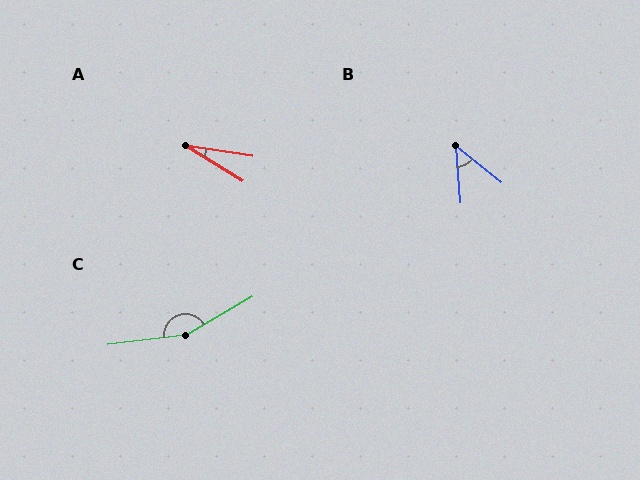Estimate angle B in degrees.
Approximately 47 degrees.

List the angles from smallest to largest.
A (23°), B (47°), C (157°).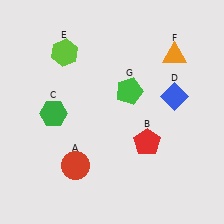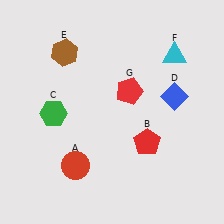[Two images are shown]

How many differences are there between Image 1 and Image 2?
There are 3 differences between the two images.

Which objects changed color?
E changed from lime to brown. F changed from orange to cyan. G changed from green to red.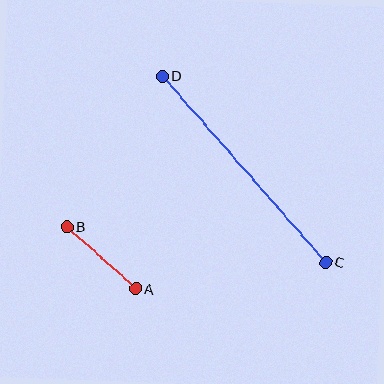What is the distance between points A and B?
The distance is approximately 92 pixels.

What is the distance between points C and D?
The distance is approximately 247 pixels.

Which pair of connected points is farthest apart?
Points C and D are farthest apart.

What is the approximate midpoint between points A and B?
The midpoint is at approximately (101, 258) pixels.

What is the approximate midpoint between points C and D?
The midpoint is at approximately (244, 169) pixels.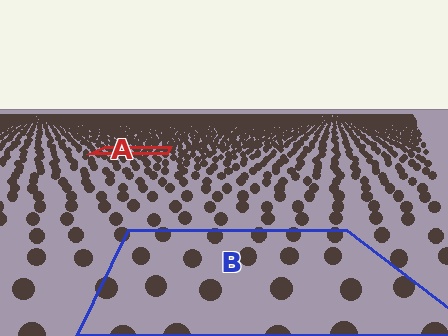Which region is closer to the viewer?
Region B is closer. The texture elements there are larger and more spread out.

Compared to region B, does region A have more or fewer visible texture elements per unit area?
Region A has more texture elements per unit area — they are packed more densely because it is farther away.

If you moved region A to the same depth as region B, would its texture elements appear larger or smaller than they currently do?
They would appear larger. At a closer depth, the same texture elements are projected at a bigger on-screen size.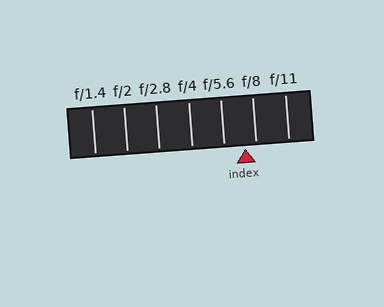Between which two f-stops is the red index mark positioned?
The index mark is between f/5.6 and f/8.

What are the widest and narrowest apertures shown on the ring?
The widest aperture shown is f/1.4 and the narrowest is f/11.